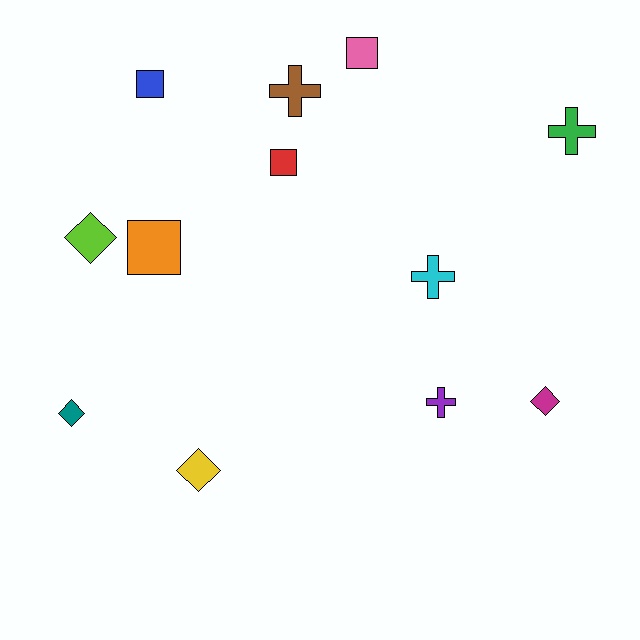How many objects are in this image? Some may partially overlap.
There are 12 objects.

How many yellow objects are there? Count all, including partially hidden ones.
There is 1 yellow object.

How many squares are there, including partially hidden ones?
There are 4 squares.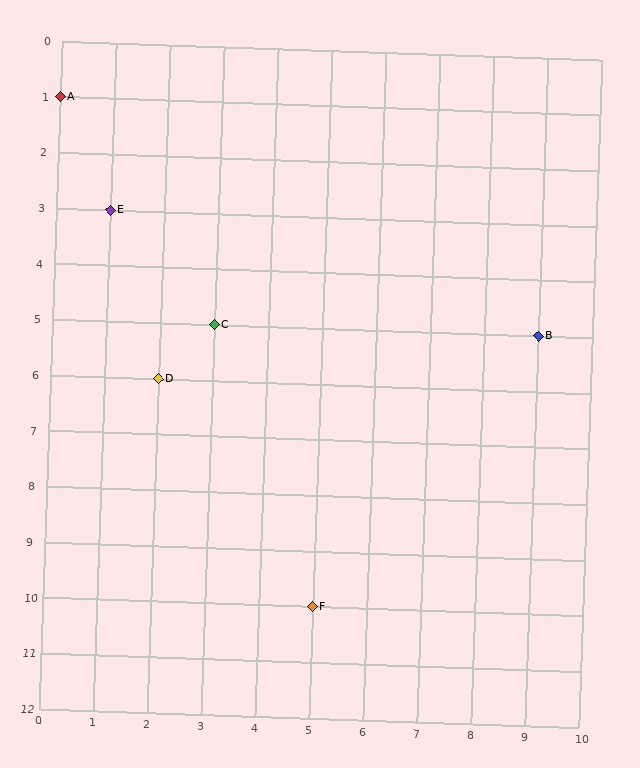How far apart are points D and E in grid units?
Points D and E are 1 column and 3 rows apart (about 3.2 grid units diagonally).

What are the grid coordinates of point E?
Point E is at grid coordinates (1, 3).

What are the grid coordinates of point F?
Point F is at grid coordinates (5, 10).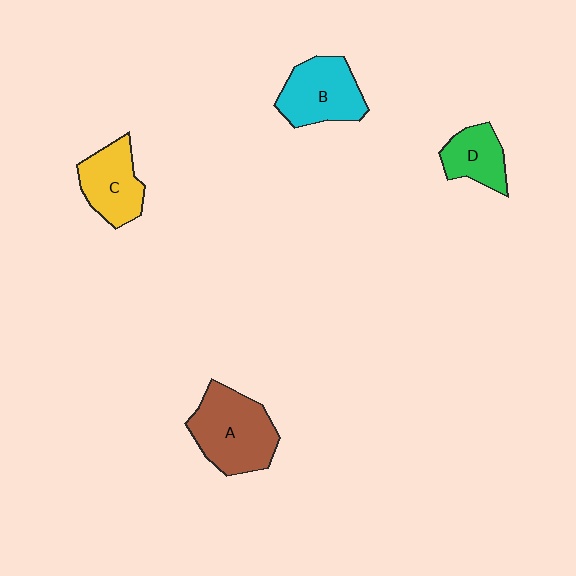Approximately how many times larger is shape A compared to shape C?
Approximately 1.4 times.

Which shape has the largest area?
Shape A (brown).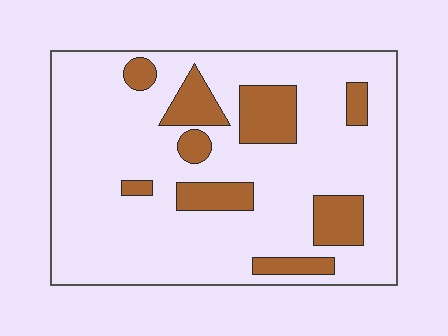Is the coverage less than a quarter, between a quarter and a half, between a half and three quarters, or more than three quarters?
Less than a quarter.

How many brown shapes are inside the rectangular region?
9.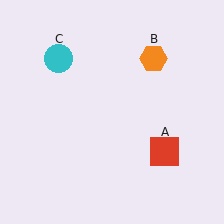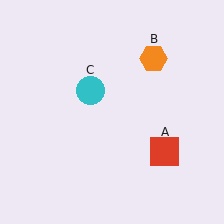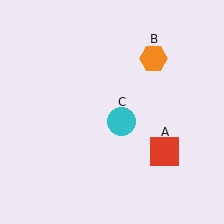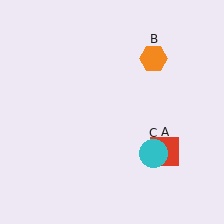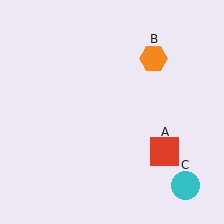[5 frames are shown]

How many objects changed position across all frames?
1 object changed position: cyan circle (object C).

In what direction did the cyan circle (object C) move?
The cyan circle (object C) moved down and to the right.